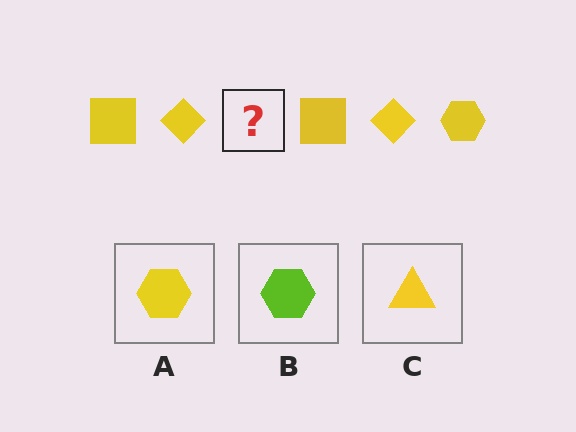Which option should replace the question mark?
Option A.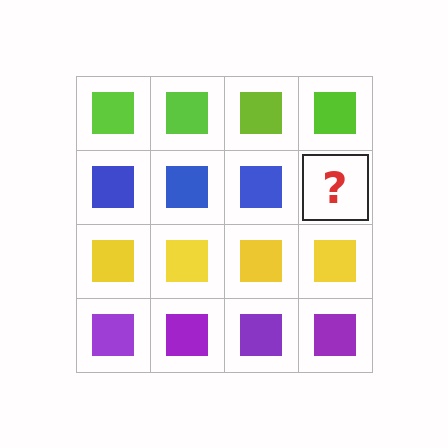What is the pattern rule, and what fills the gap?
The rule is that each row has a consistent color. The gap should be filled with a blue square.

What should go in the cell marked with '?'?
The missing cell should contain a blue square.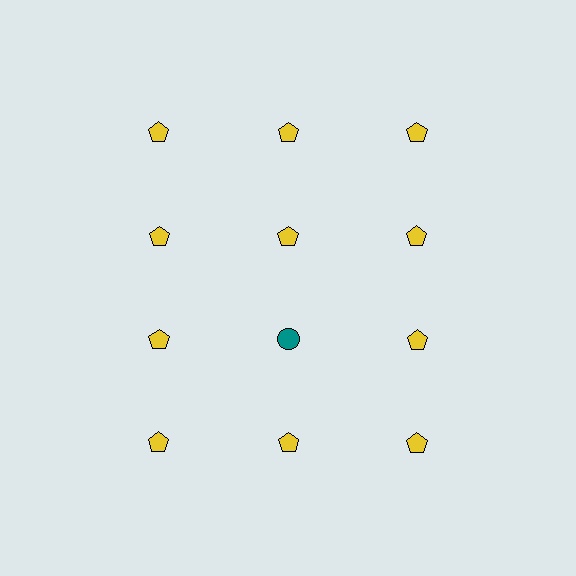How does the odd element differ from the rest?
It differs in both color (teal instead of yellow) and shape (circle instead of pentagon).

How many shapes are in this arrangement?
There are 12 shapes arranged in a grid pattern.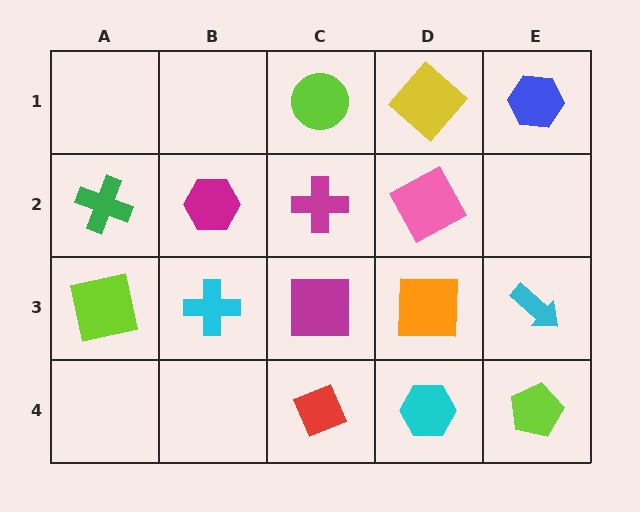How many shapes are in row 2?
4 shapes.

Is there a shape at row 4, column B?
No, that cell is empty.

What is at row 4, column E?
A lime pentagon.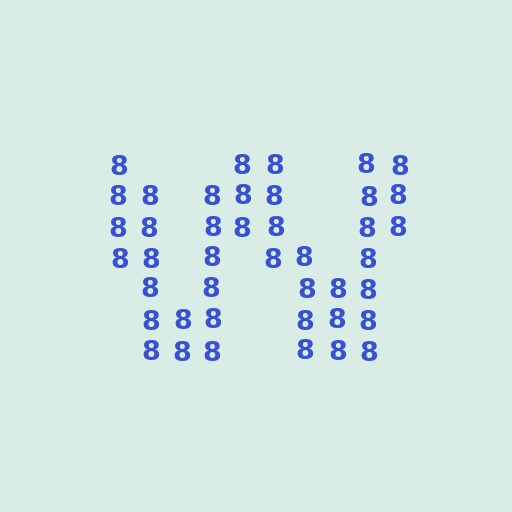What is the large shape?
The large shape is the letter W.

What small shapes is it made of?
It is made of small digit 8's.